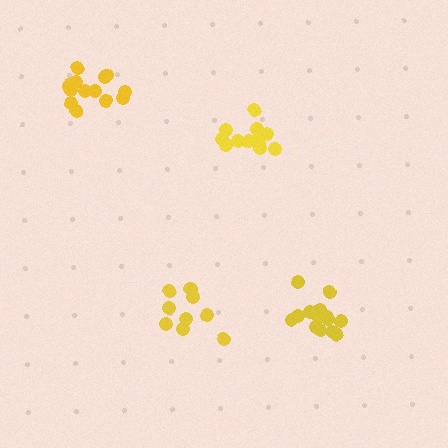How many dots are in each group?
Group 1: 15 dots, Group 2: 12 dots, Group 3: 12 dots, Group 4: 15 dots (54 total).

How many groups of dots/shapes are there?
There are 4 groups.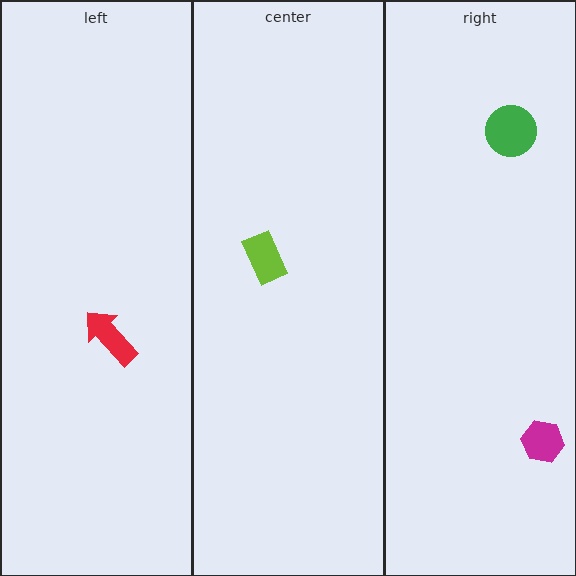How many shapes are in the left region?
1.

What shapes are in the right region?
The green circle, the magenta hexagon.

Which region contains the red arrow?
The left region.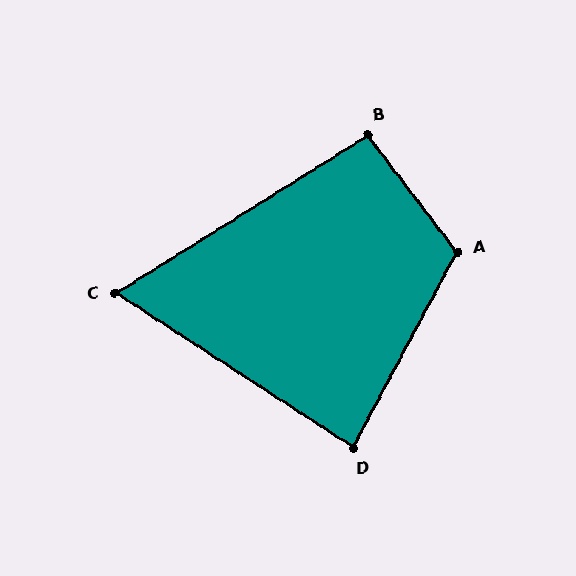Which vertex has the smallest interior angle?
C, at approximately 65 degrees.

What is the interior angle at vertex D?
Approximately 85 degrees (acute).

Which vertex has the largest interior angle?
A, at approximately 115 degrees.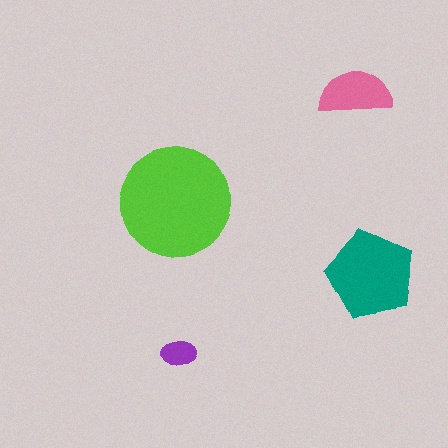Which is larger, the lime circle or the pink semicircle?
The lime circle.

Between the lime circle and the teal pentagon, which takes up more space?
The lime circle.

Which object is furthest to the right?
The teal pentagon is rightmost.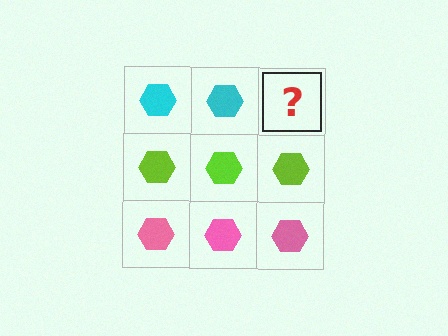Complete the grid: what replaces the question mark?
The question mark should be replaced with a cyan hexagon.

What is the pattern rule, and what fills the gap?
The rule is that each row has a consistent color. The gap should be filled with a cyan hexagon.